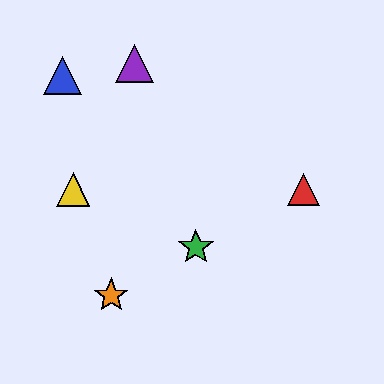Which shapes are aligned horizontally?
The red triangle, the yellow triangle are aligned horizontally.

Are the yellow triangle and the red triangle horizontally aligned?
Yes, both are at y≈190.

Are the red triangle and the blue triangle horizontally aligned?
No, the red triangle is at y≈190 and the blue triangle is at y≈75.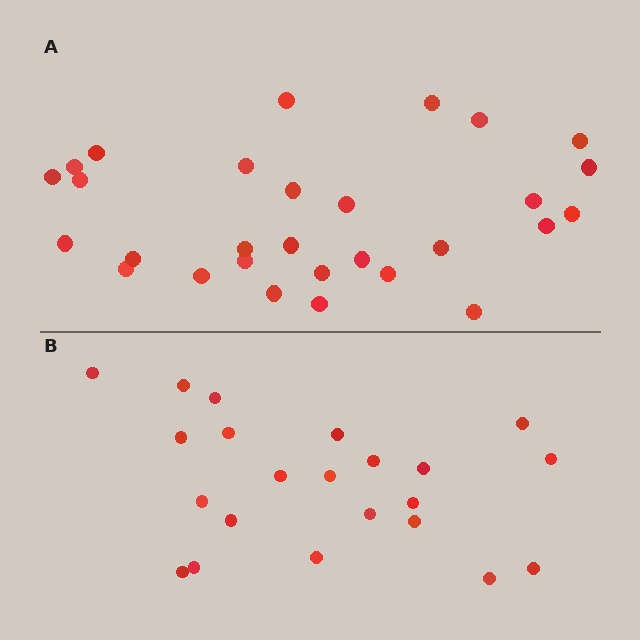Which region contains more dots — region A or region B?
Region A (the top region) has more dots.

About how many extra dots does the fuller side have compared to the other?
Region A has roughly 8 or so more dots than region B.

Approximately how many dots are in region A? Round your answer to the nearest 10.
About 30 dots. (The exact count is 29, which rounds to 30.)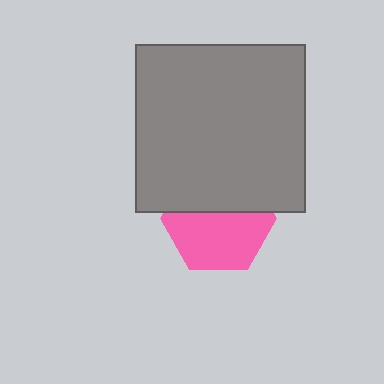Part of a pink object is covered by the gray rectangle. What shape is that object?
It is a hexagon.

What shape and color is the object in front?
The object in front is a gray rectangle.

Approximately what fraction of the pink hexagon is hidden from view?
Roughly 43% of the pink hexagon is hidden behind the gray rectangle.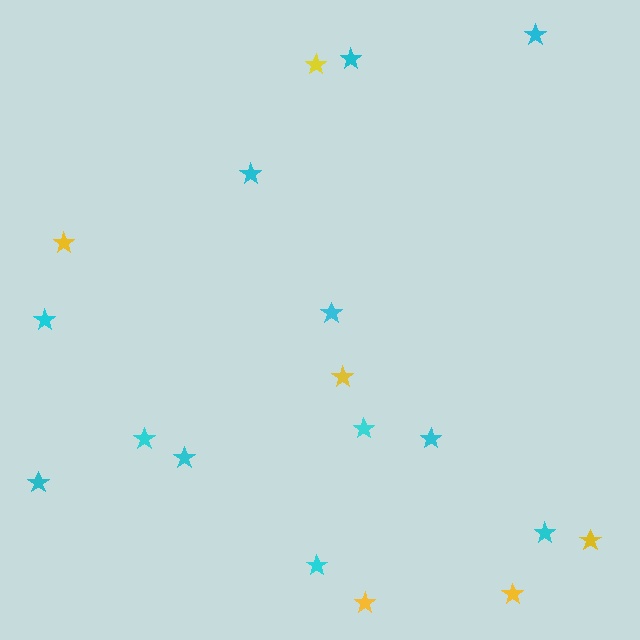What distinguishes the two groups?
There are 2 groups: one group of cyan stars (12) and one group of yellow stars (6).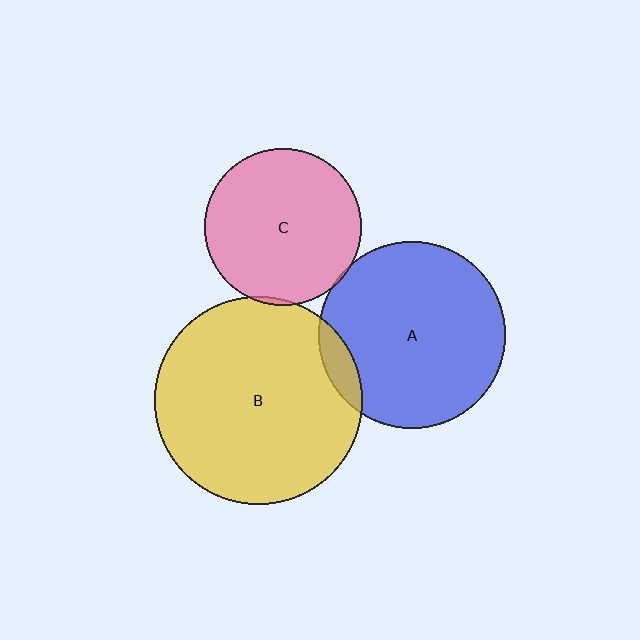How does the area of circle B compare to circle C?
Approximately 1.8 times.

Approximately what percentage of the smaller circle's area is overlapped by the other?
Approximately 10%.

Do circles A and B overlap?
Yes.